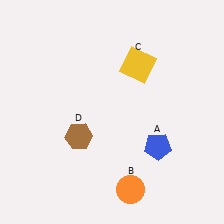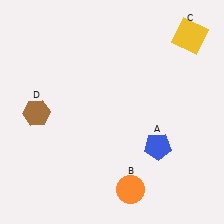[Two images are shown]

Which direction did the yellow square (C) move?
The yellow square (C) moved right.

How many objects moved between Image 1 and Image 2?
2 objects moved between the two images.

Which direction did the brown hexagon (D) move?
The brown hexagon (D) moved left.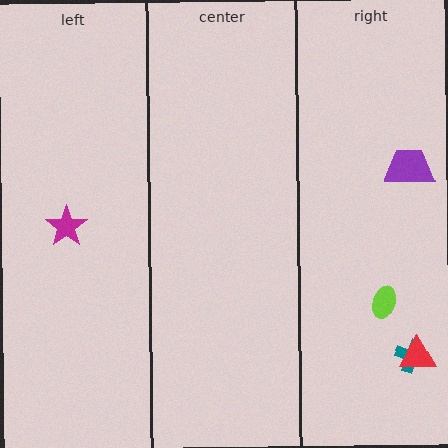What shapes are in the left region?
The magenta star.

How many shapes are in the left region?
1.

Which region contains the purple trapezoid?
The right region.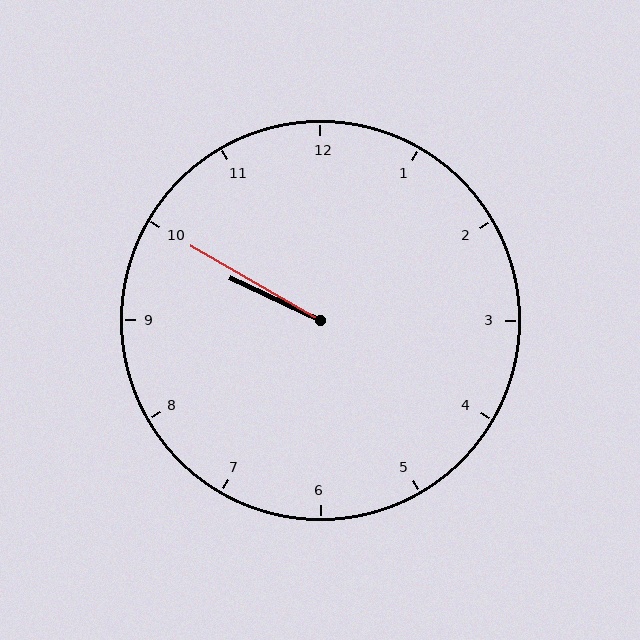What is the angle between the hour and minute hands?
Approximately 5 degrees.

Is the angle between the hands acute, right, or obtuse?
It is acute.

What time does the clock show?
9:50.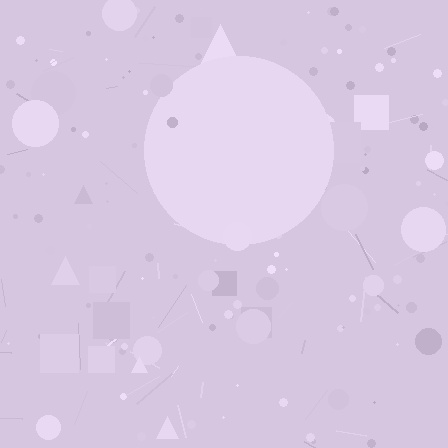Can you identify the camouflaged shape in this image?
The camouflaged shape is a circle.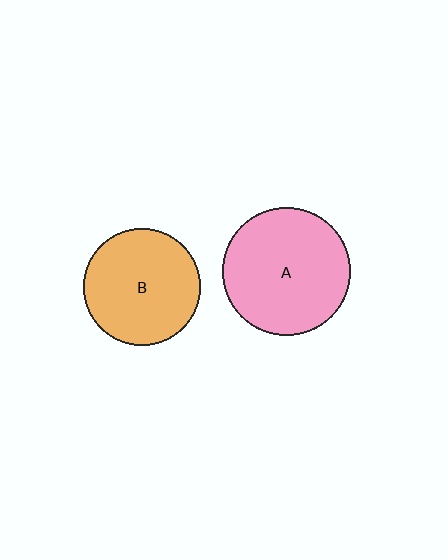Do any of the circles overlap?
No, none of the circles overlap.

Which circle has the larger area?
Circle A (pink).